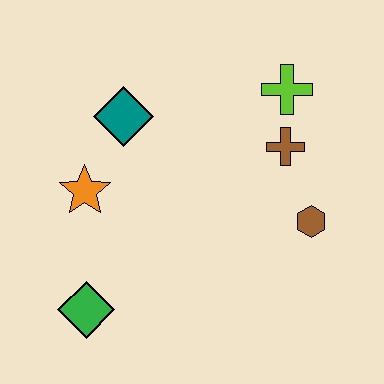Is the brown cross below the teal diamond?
Yes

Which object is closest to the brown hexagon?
The brown cross is closest to the brown hexagon.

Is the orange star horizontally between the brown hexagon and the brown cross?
No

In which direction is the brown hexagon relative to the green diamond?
The brown hexagon is to the right of the green diamond.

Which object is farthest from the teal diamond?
The brown hexagon is farthest from the teal diamond.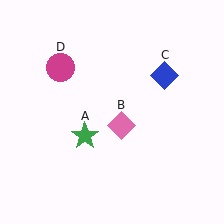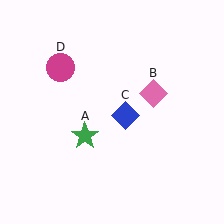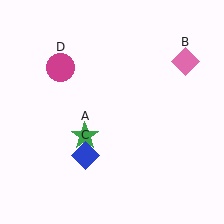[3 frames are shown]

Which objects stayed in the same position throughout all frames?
Green star (object A) and magenta circle (object D) remained stationary.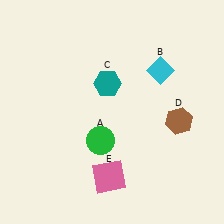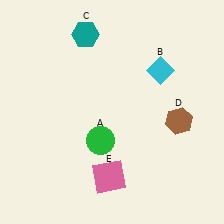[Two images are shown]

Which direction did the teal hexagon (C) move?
The teal hexagon (C) moved up.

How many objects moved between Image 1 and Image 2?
1 object moved between the two images.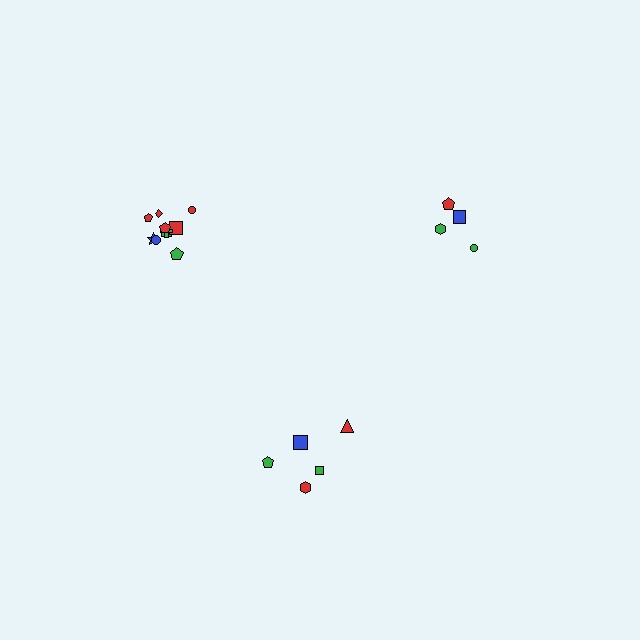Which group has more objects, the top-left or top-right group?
The top-left group.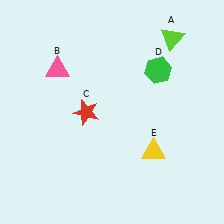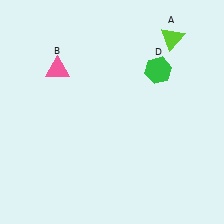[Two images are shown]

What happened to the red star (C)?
The red star (C) was removed in Image 2. It was in the bottom-left area of Image 1.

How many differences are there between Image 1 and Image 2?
There are 2 differences between the two images.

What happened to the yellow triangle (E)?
The yellow triangle (E) was removed in Image 2. It was in the bottom-right area of Image 1.